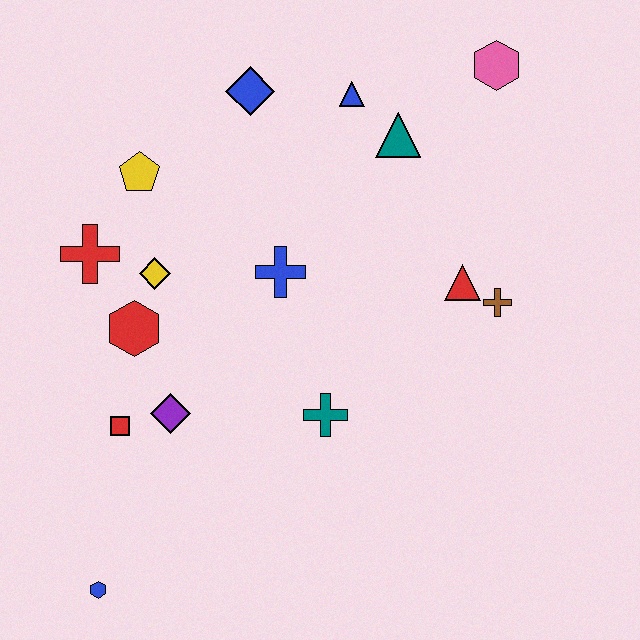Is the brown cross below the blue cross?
Yes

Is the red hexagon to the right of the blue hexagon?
Yes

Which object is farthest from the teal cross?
The pink hexagon is farthest from the teal cross.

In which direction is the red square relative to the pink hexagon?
The red square is to the left of the pink hexagon.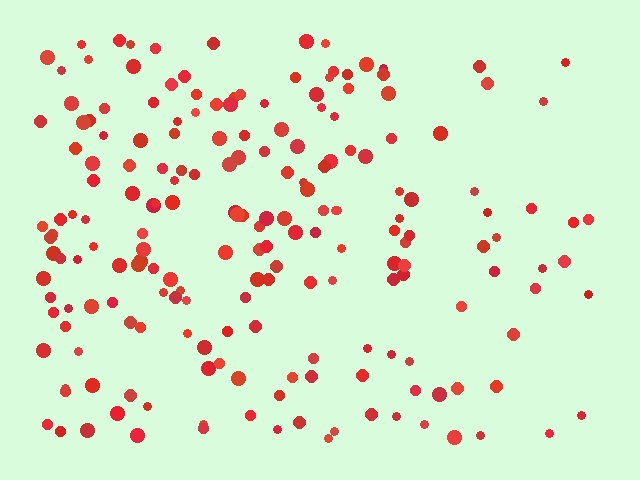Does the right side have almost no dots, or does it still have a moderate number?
Still a moderate number, just noticeably fewer than the left.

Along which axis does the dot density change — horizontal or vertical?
Horizontal.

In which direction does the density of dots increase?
From right to left, with the left side densest.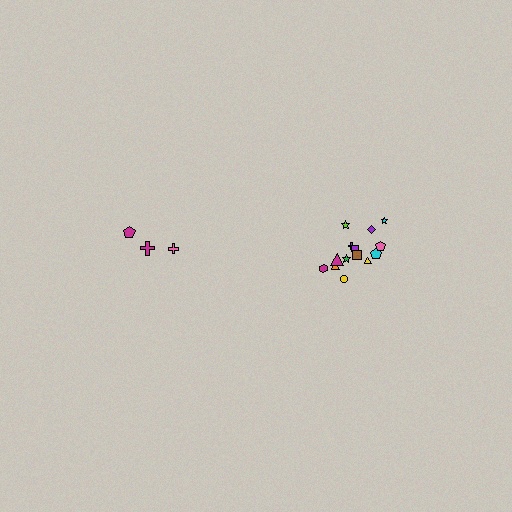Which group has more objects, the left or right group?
The right group.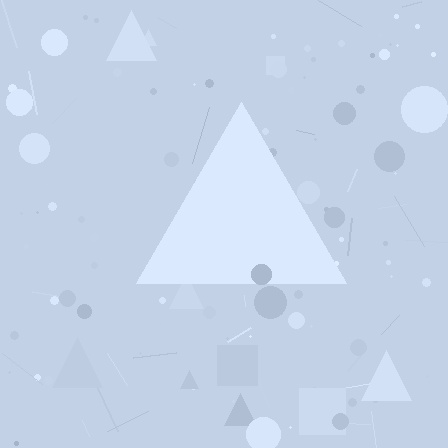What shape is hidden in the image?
A triangle is hidden in the image.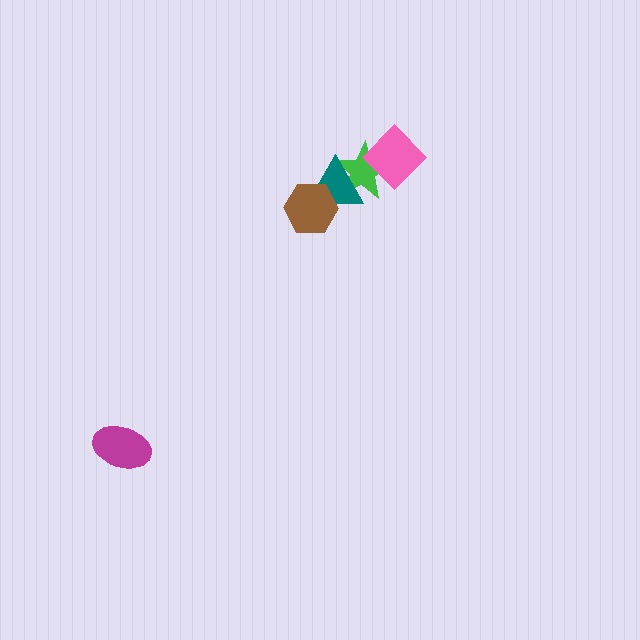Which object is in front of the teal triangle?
The brown hexagon is in front of the teal triangle.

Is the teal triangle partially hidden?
Yes, it is partially covered by another shape.